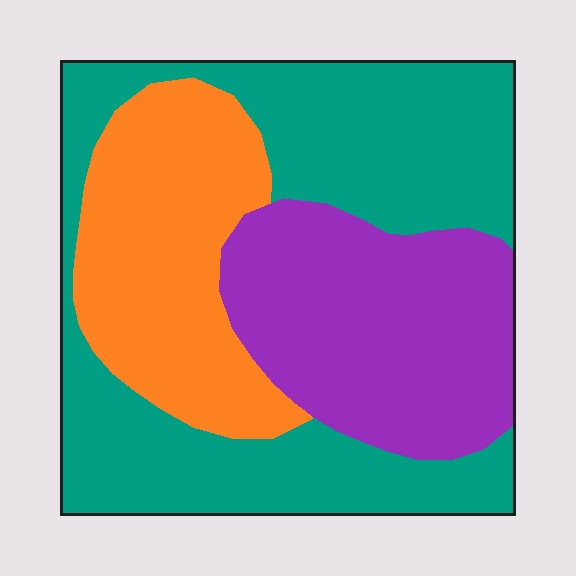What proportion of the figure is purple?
Purple takes up about one quarter (1/4) of the figure.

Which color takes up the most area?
Teal, at roughly 45%.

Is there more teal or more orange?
Teal.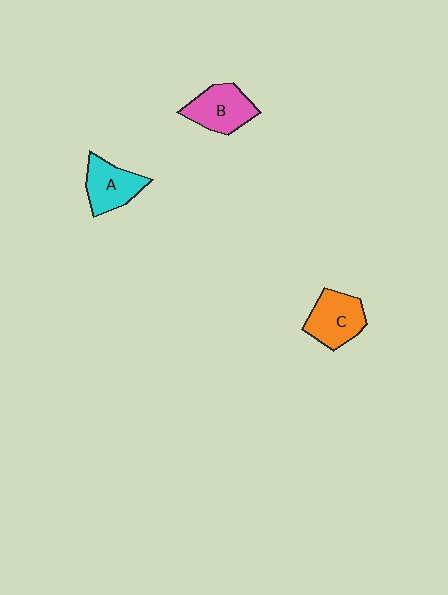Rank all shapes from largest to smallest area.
From largest to smallest: C (orange), B (pink), A (cyan).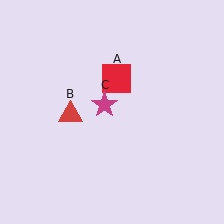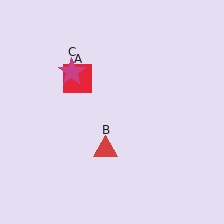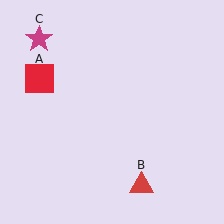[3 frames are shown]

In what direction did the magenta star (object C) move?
The magenta star (object C) moved up and to the left.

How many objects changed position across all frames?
3 objects changed position: red square (object A), red triangle (object B), magenta star (object C).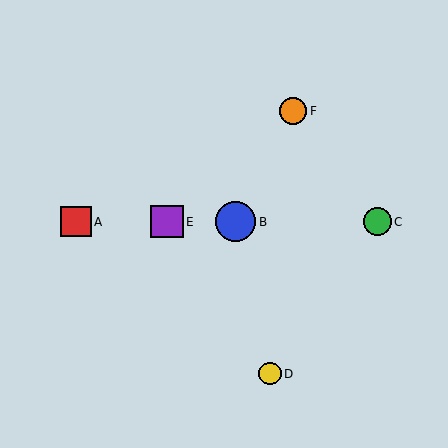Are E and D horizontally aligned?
No, E is at y≈222 and D is at y≈374.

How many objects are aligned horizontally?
4 objects (A, B, C, E) are aligned horizontally.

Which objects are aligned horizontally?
Objects A, B, C, E are aligned horizontally.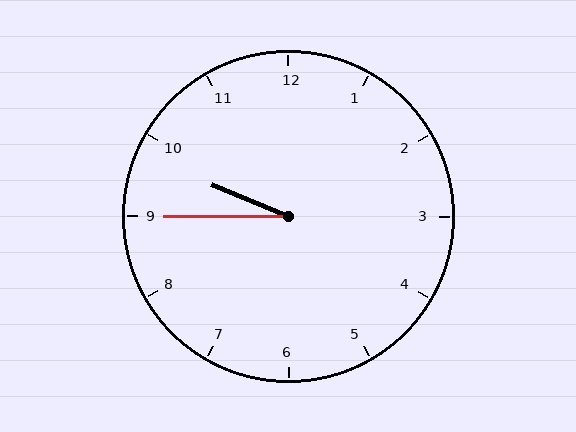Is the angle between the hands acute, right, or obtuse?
It is acute.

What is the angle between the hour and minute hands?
Approximately 22 degrees.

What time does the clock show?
9:45.